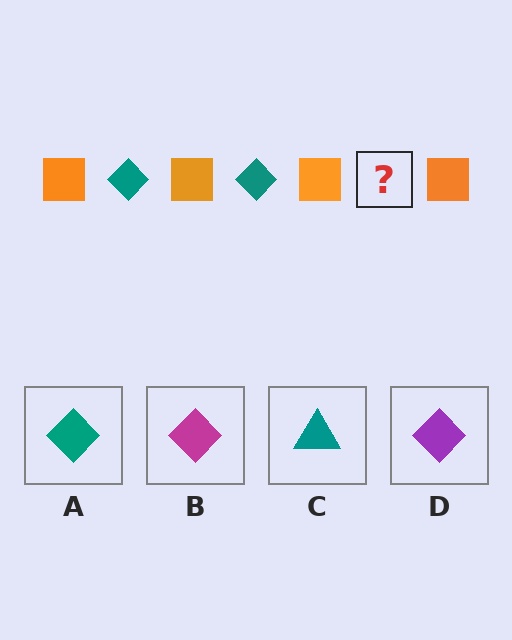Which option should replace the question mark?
Option A.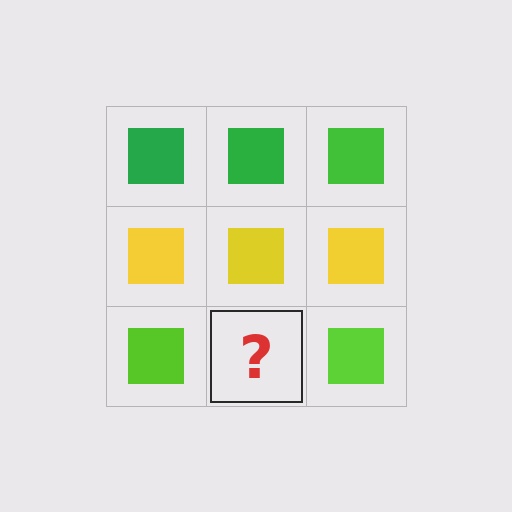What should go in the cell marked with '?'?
The missing cell should contain a lime square.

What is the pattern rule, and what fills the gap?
The rule is that each row has a consistent color. The gap should be filled with a lime square.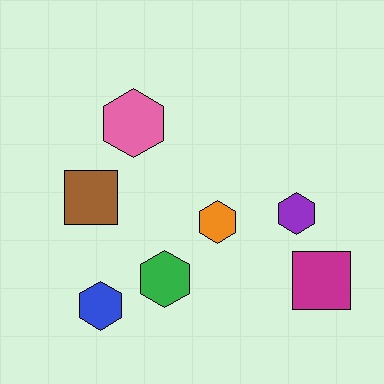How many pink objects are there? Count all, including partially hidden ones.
There is 1 pink object.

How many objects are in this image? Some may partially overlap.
There are 7 objects.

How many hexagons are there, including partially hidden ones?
There are 5 hexagons.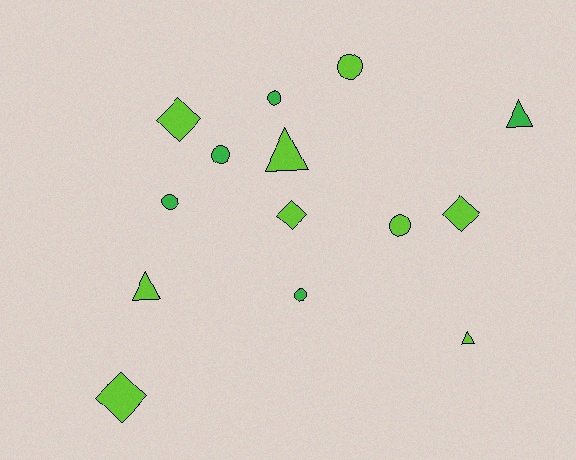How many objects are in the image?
There are 14 objects.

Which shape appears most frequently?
Circle, with 6 objects.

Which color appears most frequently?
Lime, with 9 objects.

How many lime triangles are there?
There are 3 lime triangles.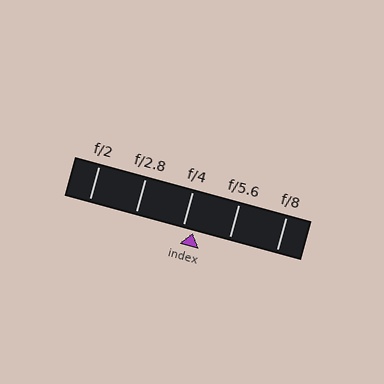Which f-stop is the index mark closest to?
The index mark is closest to f/4.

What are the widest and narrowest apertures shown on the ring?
The widest aperture shown is f/2 and the narrowest is f/8.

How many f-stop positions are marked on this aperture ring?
There are 5 f-stop positions marked.